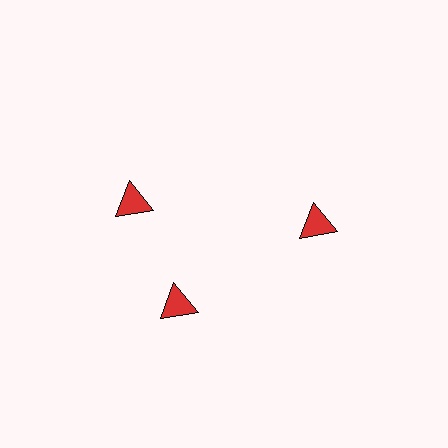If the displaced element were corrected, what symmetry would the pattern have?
It would have 3-fold rotational symmetry — the pattern would map onto itself every 120 degrees.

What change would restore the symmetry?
The symmetry would be restored by rotating it back into even spacing with its neighbors so that all 3 triangles sit at equal angles and equal distance from the center.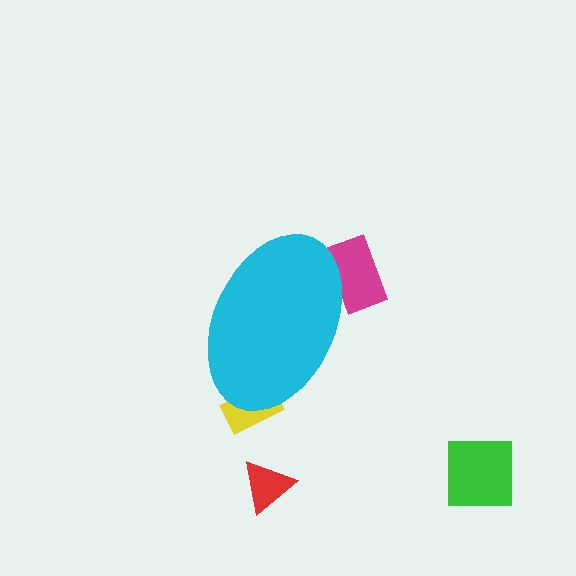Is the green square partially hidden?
No, the green square is fully visible.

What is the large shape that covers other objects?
A cyan ellipse.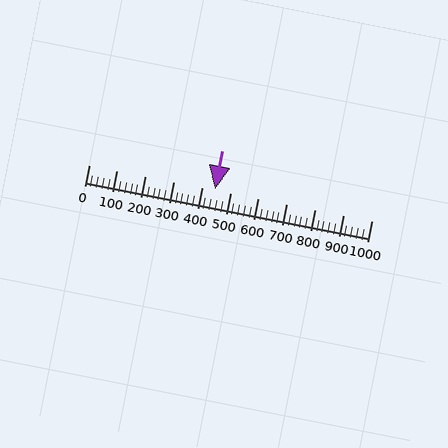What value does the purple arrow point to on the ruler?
The purple arrow points to approximately 447.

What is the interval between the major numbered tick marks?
The major tick marks are spaced 100 units apart.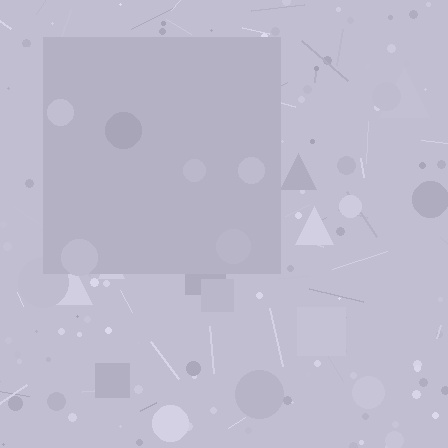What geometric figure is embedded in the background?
A square is embedded in the background.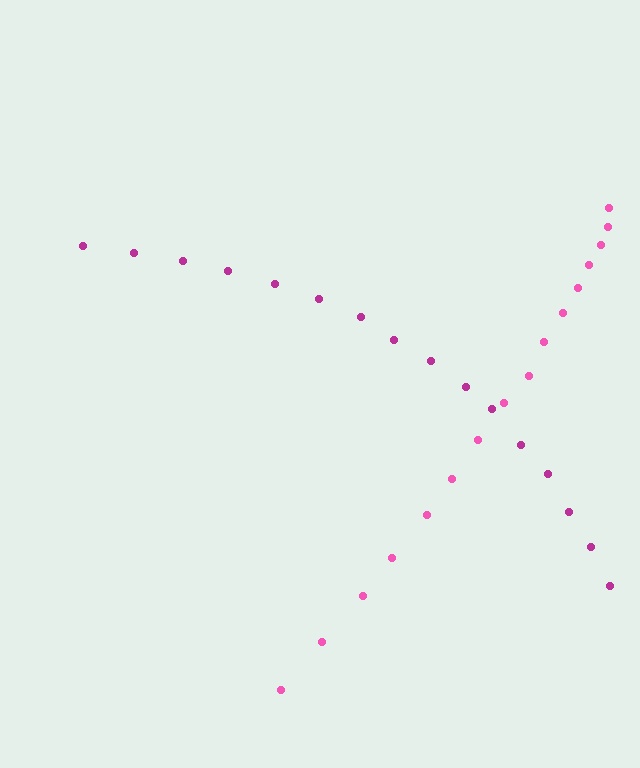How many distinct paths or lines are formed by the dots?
There are 2 distinct paths.